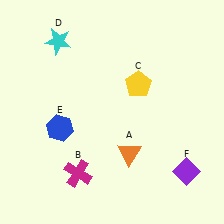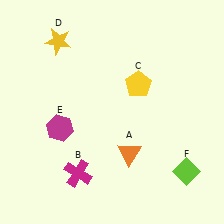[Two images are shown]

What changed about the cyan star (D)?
In Image 1, D is cyan. In Image 2, it changed to yellow.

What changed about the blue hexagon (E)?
In Image 1, E is blue. In Image 2, it changed to magenta.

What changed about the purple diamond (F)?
In Image 1, F is purple. In Image 2, it changed to lime.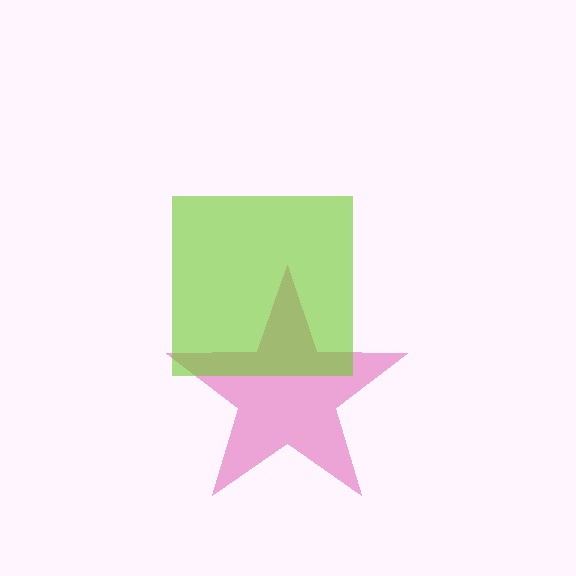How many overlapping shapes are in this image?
There are 2 overlapping shapes in the image.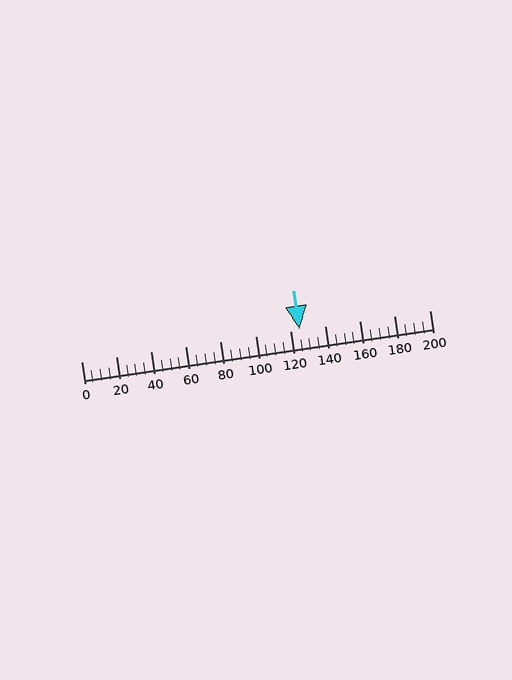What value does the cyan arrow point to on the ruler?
The cyan arrow points to approximately 125.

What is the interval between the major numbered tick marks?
The major tick marks are spaced 20 units apart.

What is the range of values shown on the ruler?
The ruler shows values from 0 to 200.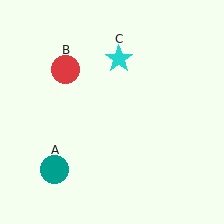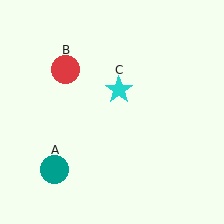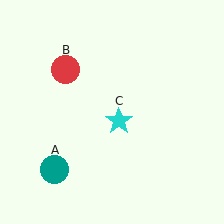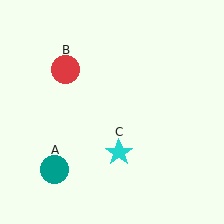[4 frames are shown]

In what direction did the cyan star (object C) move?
The cyan star (object C) moved down.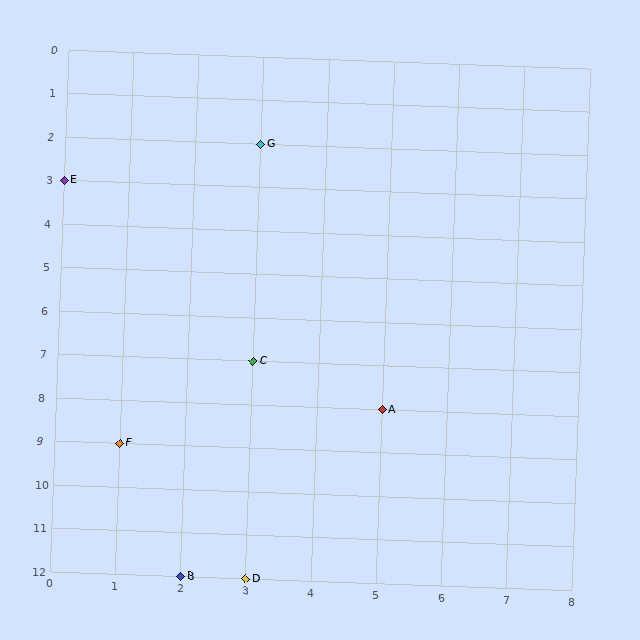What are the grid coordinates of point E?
Point E is at grid coordinates (0, 3).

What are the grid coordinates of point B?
Point B is at grid coordinates (2, 12).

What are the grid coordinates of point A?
Point A is at grid coordinates (5, 8).